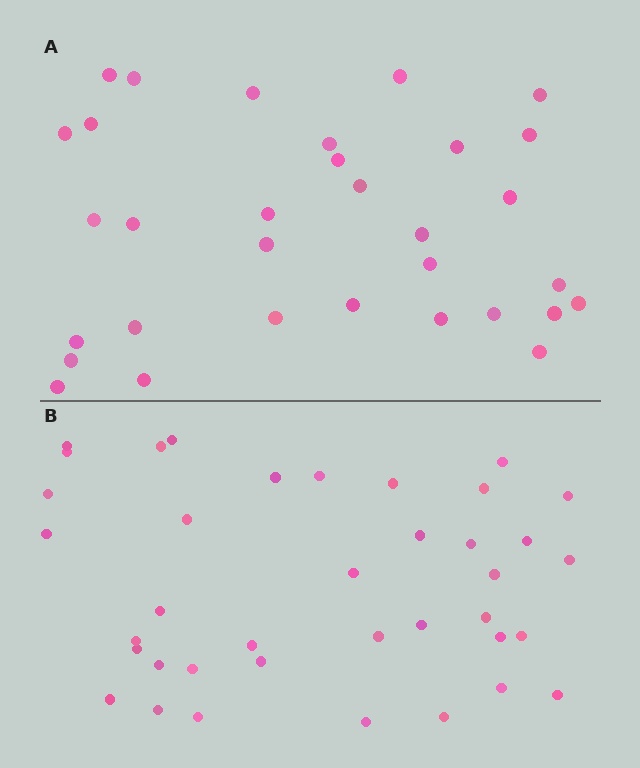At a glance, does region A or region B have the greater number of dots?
Region B (the bottom region) has more dots.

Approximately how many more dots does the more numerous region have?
Region B has about 6 more dots than region A.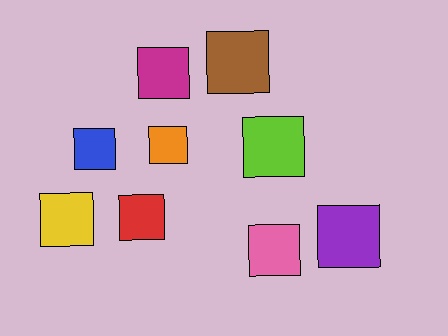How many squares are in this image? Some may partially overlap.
There are 9 squares.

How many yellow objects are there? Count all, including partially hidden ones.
There is 1 yellow object.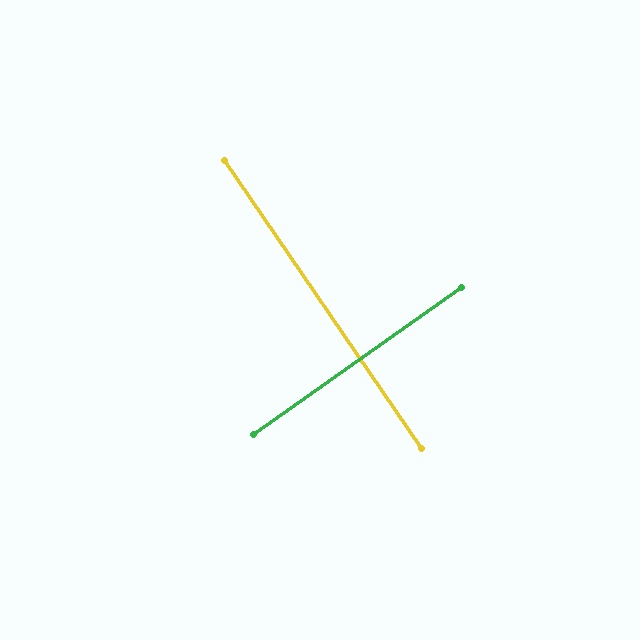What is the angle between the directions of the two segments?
Approximately 89 degrees.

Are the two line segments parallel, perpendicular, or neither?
Perpendicular — they meet at approximately 89°.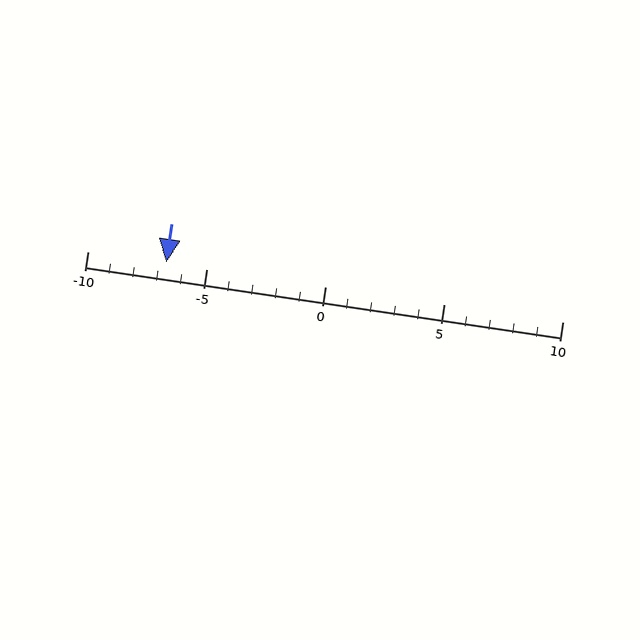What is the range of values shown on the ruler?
The ruler shows values from -10 to 10.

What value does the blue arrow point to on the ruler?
The blue arrow points to approximately -7.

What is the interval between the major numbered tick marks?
The major tick marks are spaced 5 units apart.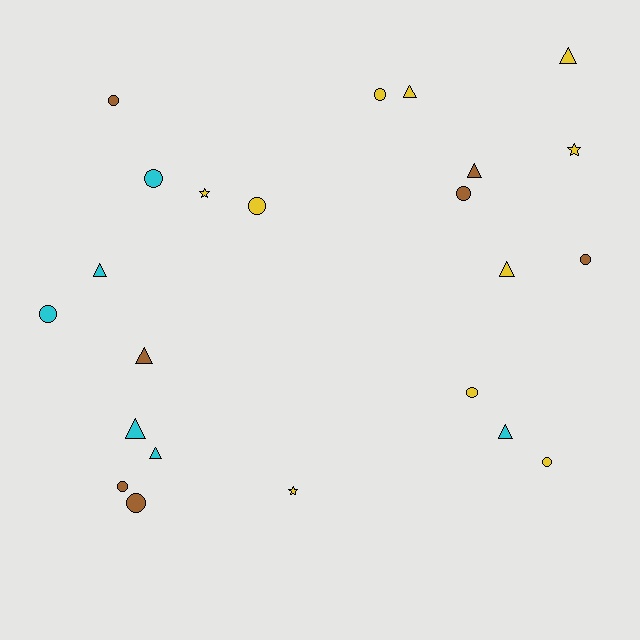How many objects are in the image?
There are 23 objects.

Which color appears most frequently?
Yellow, with 10 objects.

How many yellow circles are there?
There are 4 yellow circles.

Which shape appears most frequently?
Circle, with 11 objects.